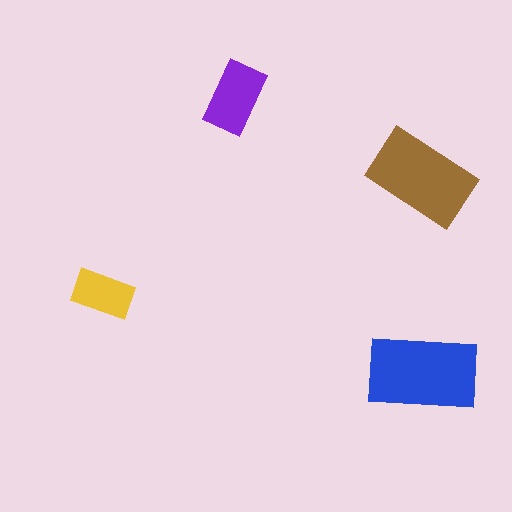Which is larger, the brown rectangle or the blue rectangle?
The blue one.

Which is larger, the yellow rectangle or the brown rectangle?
The brown one.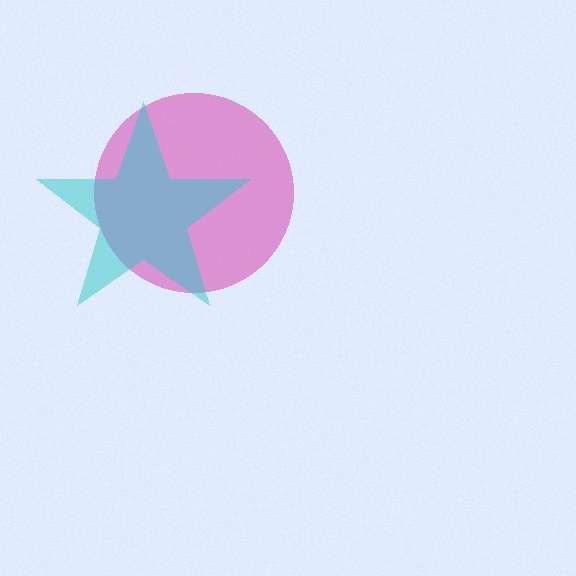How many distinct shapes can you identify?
There are 2 distinct shapes: a magenta circle, a cyan star.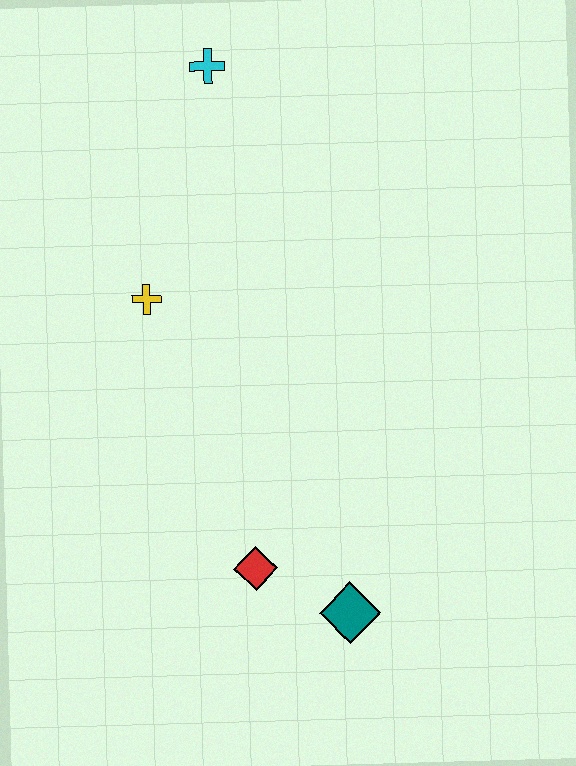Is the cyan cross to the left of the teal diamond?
Yes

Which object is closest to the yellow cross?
The cyan cross is closest to the yellow cross.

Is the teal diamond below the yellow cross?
Yes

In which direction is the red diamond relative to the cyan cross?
The red diamond is below the cyan cross.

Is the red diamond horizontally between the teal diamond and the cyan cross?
Yes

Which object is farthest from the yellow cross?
The teal diamond is farthest from the yellow cross.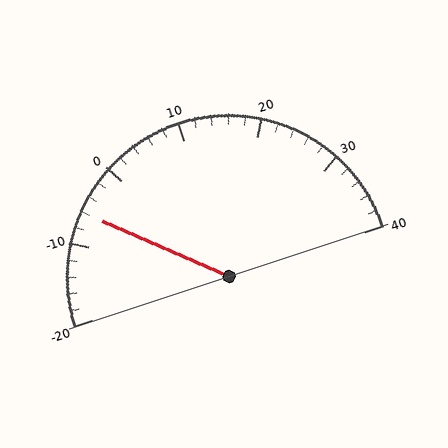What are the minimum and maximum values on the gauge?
The gauge ranges from -20 to 40.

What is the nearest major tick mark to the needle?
The nearest major tick mark is -10.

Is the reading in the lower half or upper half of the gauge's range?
The reading is in the lower half of the range (-20 to 40).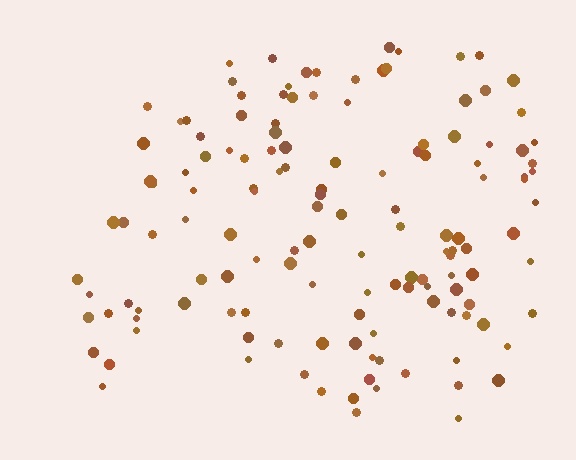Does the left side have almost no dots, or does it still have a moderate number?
Still a moderate number, just noticeably fewer than the right.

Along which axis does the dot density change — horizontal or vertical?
Horizontal.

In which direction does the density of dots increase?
From left to right, with the right side densest.